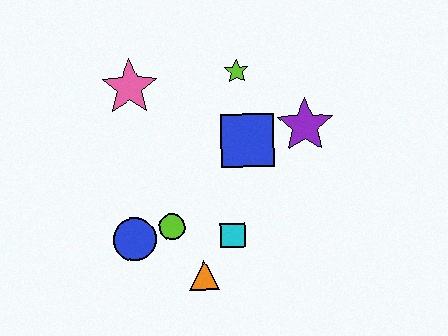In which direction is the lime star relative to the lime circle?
The lime star is above the lime circle.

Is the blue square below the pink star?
Yes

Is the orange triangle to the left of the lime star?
Yes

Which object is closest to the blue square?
The purple star is closest to the blue square.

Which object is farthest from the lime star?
The orange triangle is farthest from the lime star.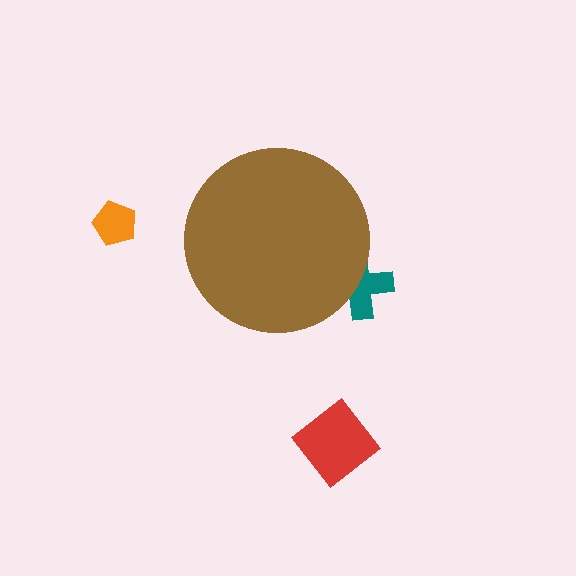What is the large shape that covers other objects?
A brown circle.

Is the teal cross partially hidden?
Yes, the teal cross is partially hidden behind the brown circle.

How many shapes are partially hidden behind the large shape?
1 shape is partially hidden.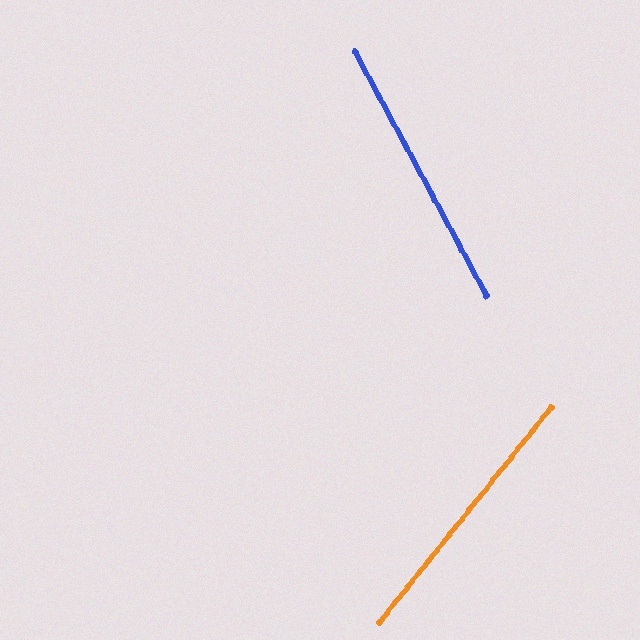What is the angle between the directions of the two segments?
Approximately 67 degrees.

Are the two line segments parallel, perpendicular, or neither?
Neither parallel nor perpendicular — they differ by about 67°.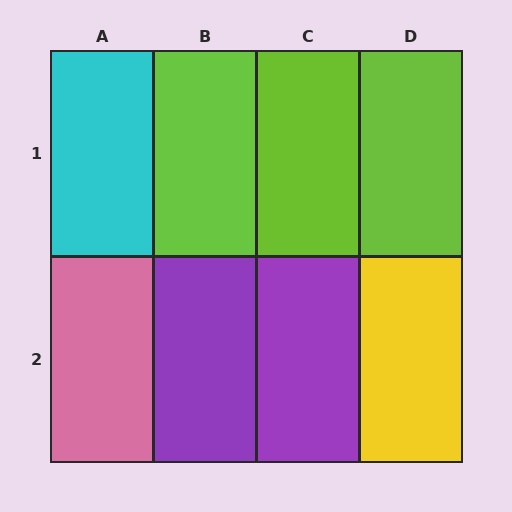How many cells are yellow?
1 cell is yellow.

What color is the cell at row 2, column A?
Pink.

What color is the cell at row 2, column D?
Yellow.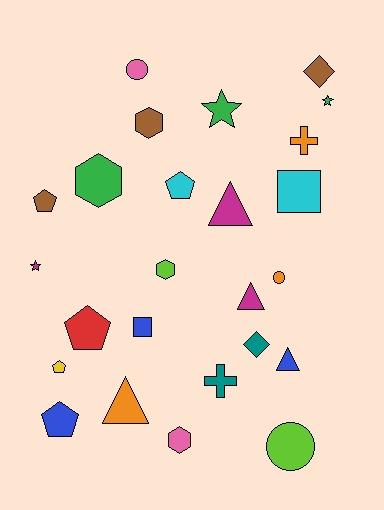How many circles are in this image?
There are 3 circles.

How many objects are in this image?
There are 25 objects.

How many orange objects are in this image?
There are 3 orange objects.